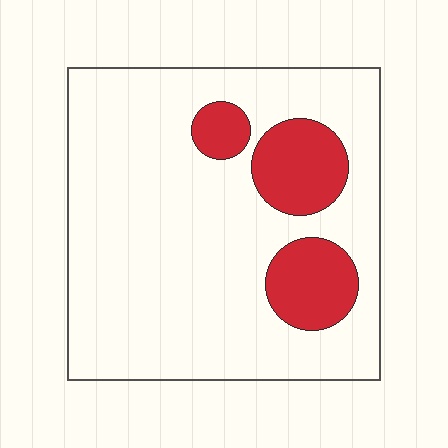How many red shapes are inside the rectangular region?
3.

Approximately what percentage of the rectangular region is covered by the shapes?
Approximately 15%.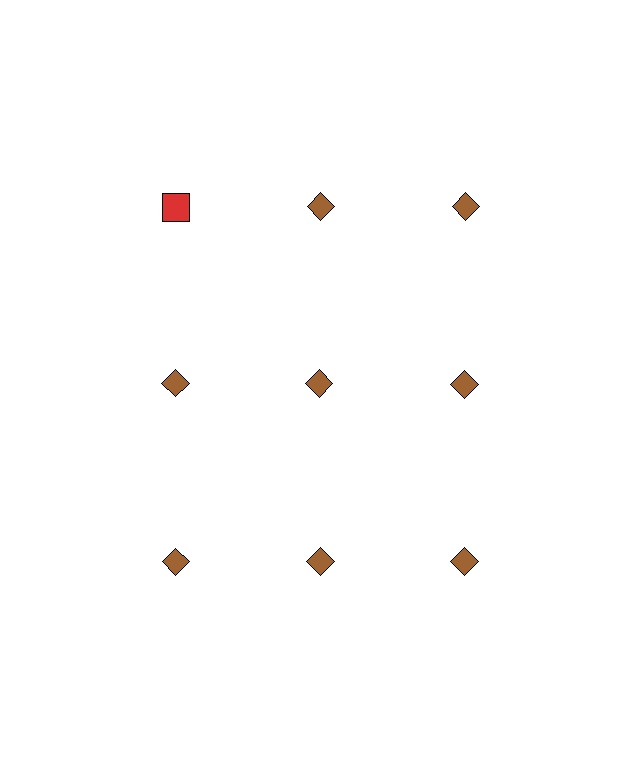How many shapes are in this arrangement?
There are 9 shapes arranged in a grid pattern.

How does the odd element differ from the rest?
It differs in both color (red instead of brown) and shape (square instead of diamond).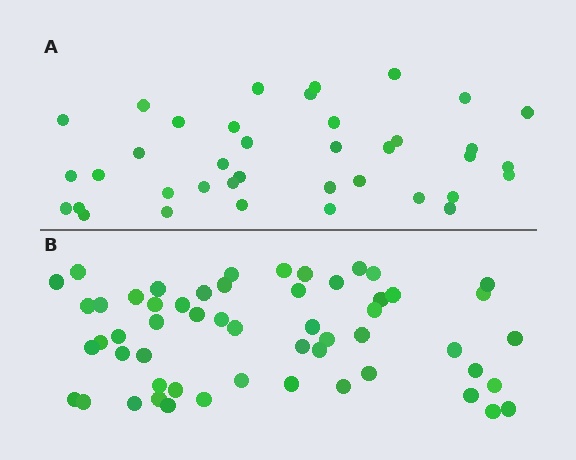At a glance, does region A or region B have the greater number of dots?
Region B (the bottom region) has more dots.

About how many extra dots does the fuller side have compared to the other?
Region B has approximately 15 more dots than region A.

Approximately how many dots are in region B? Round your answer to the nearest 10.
About 60 dots. (The exact count is 55, which rounds to 60.)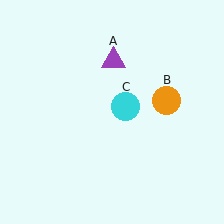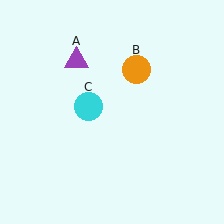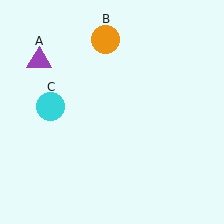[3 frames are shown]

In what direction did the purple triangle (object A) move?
The purple triangle (object A) moved left.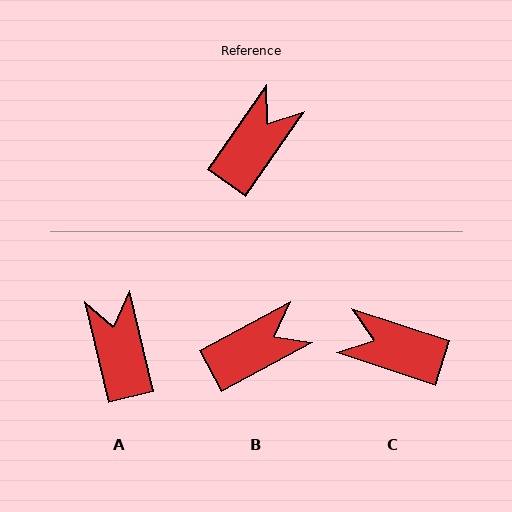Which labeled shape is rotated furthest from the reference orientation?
C, about 106 degrees away.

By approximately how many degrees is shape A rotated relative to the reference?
Approximately 48 degrees counter-clockwise.